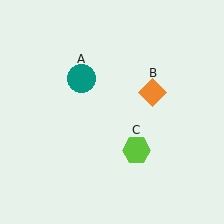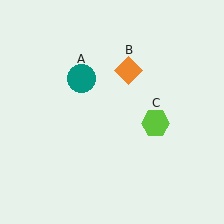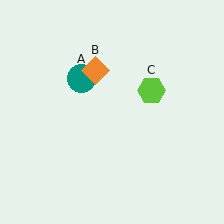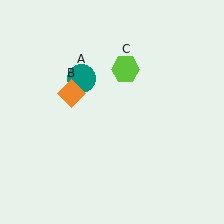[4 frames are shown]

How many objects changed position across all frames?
2 objects changed position: orange diamond (object B), lime hexagon (object C).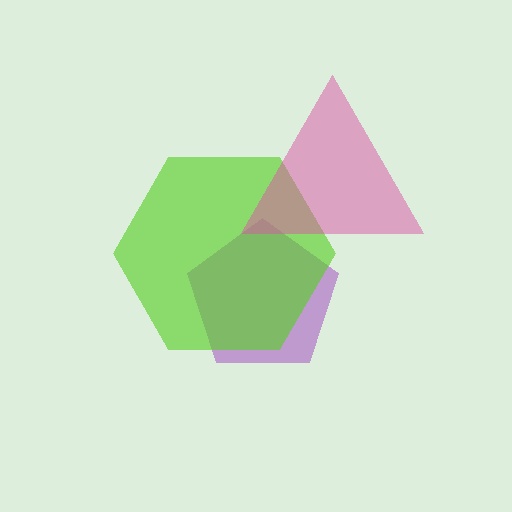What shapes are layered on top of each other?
The layered shapes are: a purple pentagon, a lime hexagon, a pink triangle.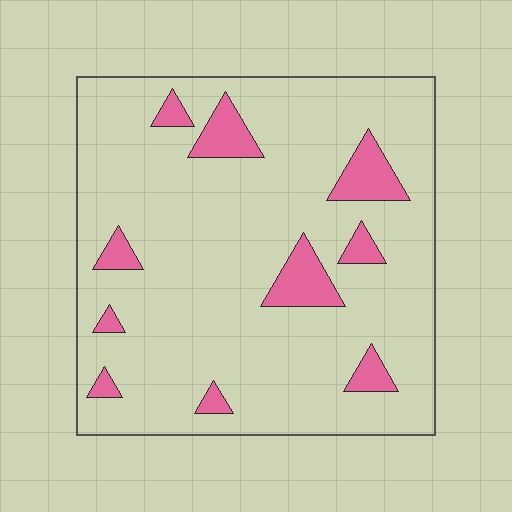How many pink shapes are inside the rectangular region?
10.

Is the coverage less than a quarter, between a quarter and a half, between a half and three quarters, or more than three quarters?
Less than a quarter.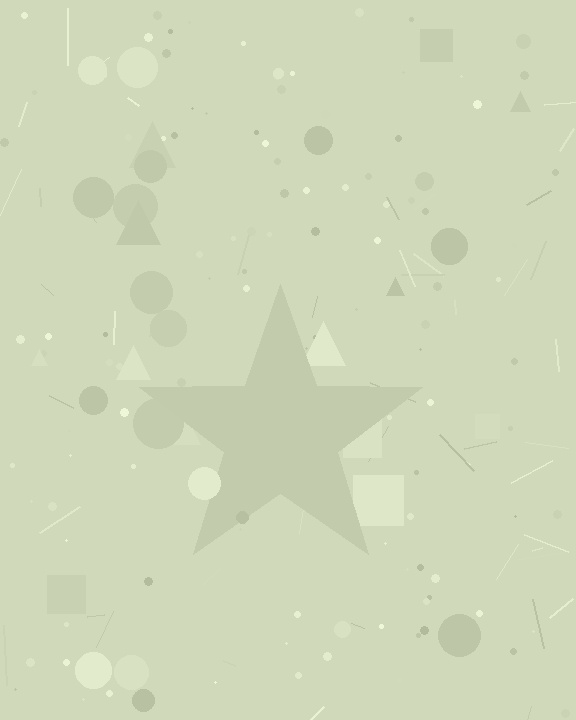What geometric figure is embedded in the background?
A star is embedded in the background.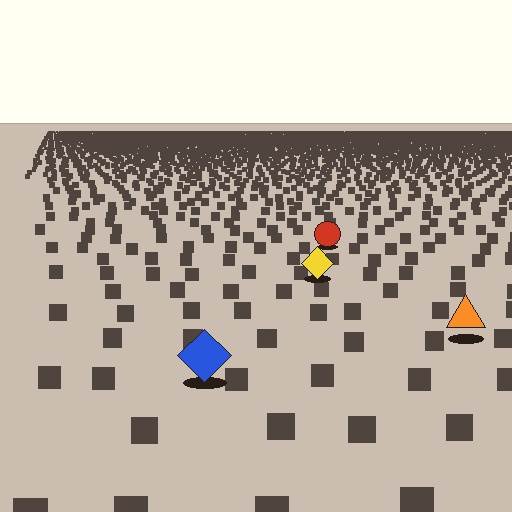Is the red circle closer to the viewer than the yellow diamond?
No. The yellow diamond is closer — you can tell from the texture gradient: the ground texture is coarser near it.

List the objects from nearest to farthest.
From nearest to farthest: the blue diamond, the orange triangle, the yellow diamond, the red circle.